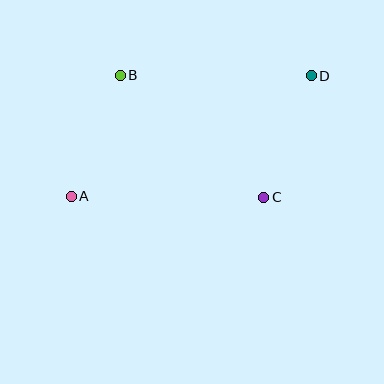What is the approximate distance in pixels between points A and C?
The distance between A and C is approximately 193 pixels.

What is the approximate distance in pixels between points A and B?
The distance between A and B is approximately 131 pixels.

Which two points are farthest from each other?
Points A and D are farthest from each other.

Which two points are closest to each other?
Points C and D are closest to each other.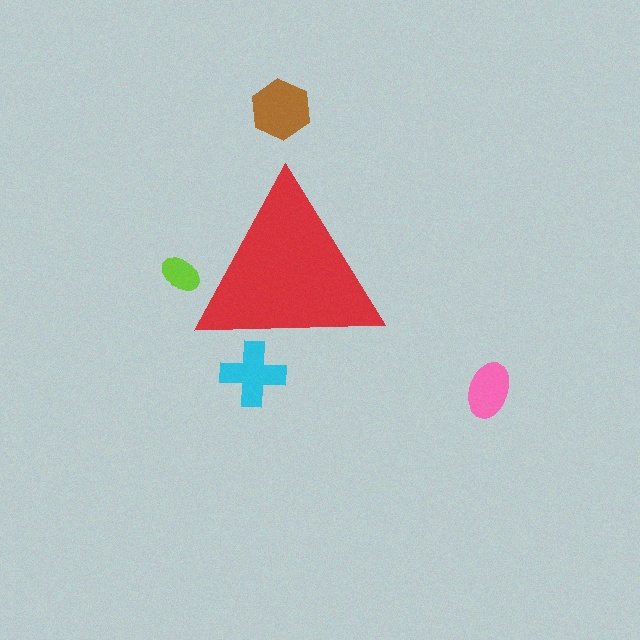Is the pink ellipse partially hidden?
No, the pink ellipse is fully visible.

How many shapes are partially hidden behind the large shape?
2 shapes are partially hidden.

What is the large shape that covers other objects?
A red triangle.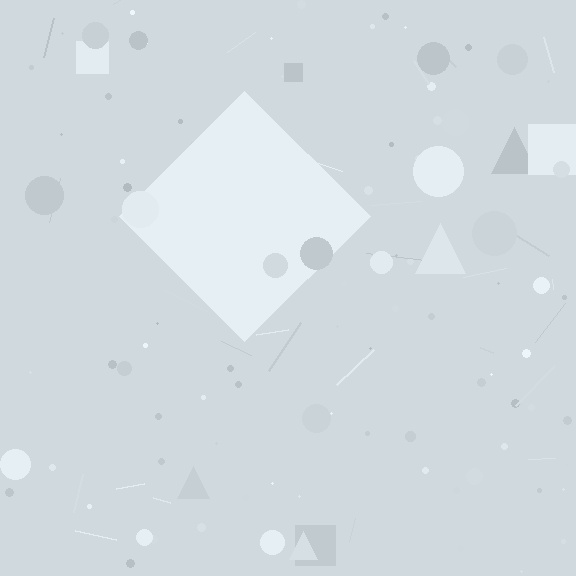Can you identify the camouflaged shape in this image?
The camouflaged shape is a diamond.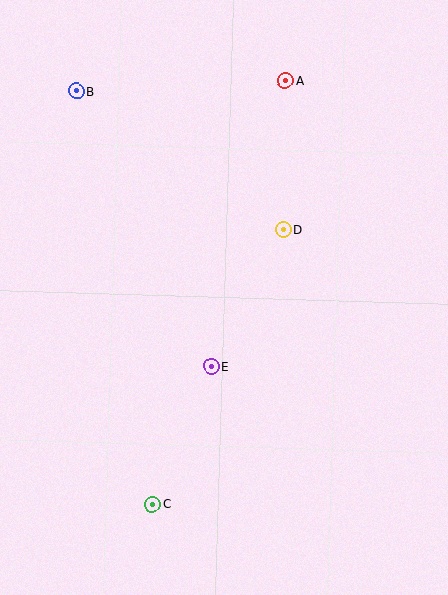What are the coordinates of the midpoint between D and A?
The midpoint between D and A is at (284, 155).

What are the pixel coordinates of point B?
Point B is at (77, 91).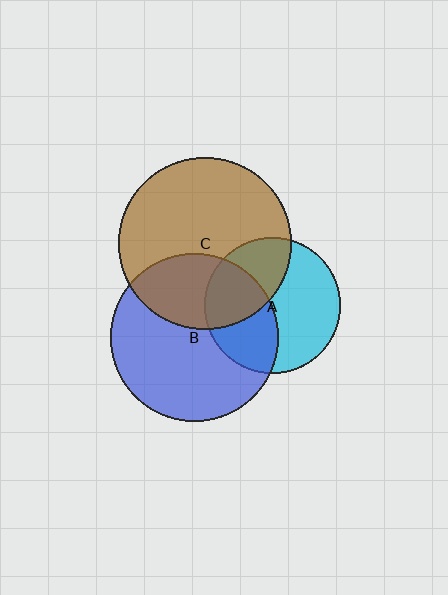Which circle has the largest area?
Circle C (brown).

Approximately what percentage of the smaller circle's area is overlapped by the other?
Approximately 35%.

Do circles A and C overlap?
Yes.